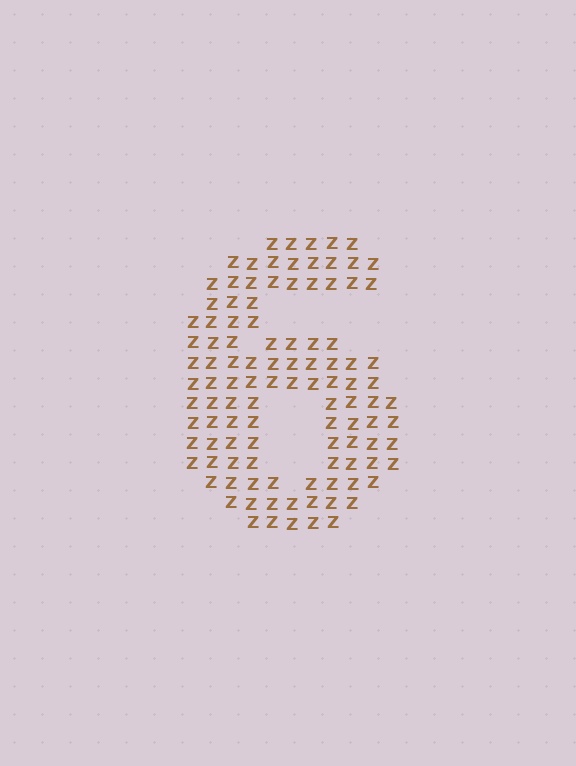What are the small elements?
The small elements are letter Z's.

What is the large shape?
The large shape is the digit 6.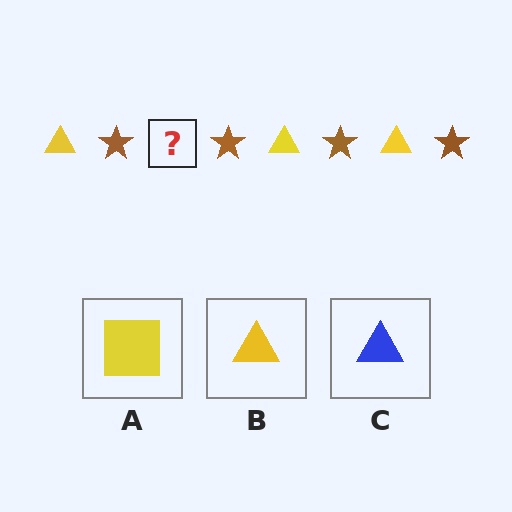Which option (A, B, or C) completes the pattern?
B.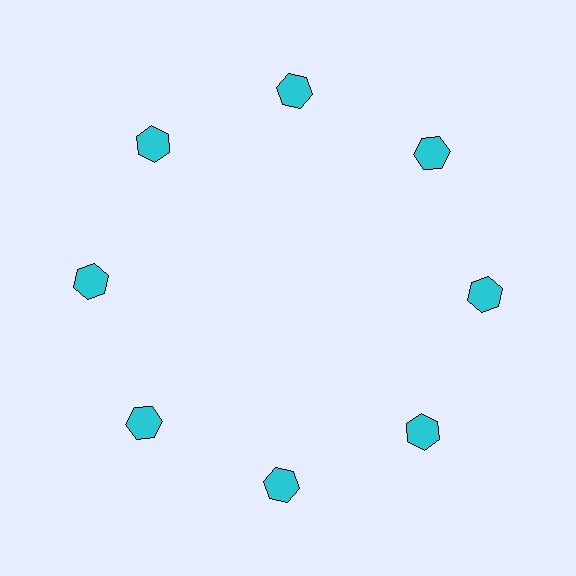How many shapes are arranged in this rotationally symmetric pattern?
There are 8 shapes, arranged in 8 groups of 1.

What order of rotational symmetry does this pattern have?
This pattern has 8-fold rotational symmetry.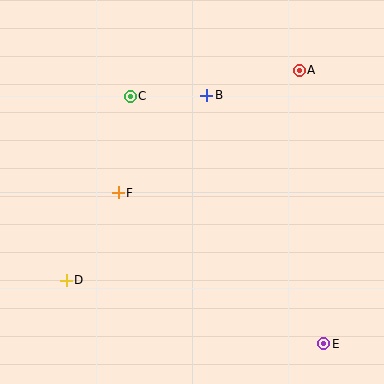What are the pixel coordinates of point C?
Point C is at (130, 96).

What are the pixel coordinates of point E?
Point E is at (324, 344).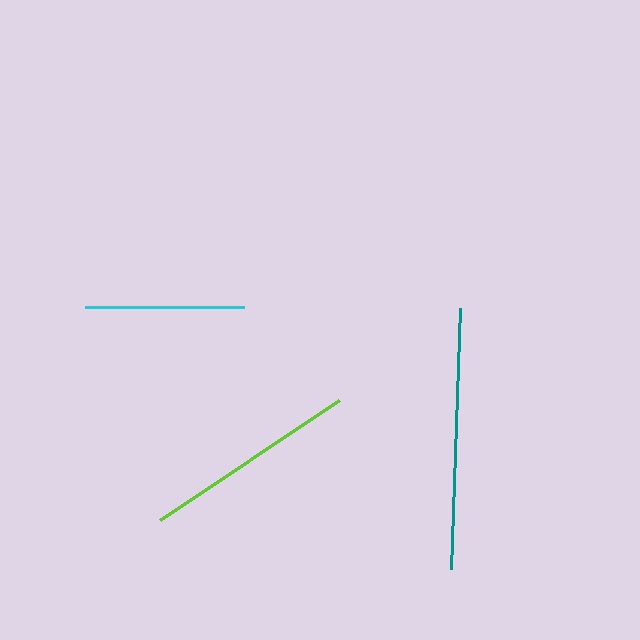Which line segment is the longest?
The teal line is the longest at approximately 261 pixels.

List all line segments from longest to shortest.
From longest to shortest: teal, lime, cyan.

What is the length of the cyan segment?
The cyan segment is approximately 158 pixels long.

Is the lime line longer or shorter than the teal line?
The teal line is longer than the lime line.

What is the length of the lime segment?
The lime segment is approximately 215 pixels long.